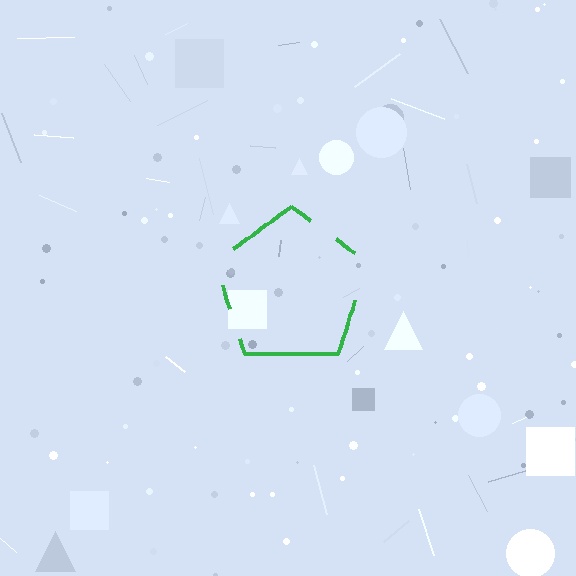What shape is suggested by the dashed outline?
The dashed outline suggests a pentagon.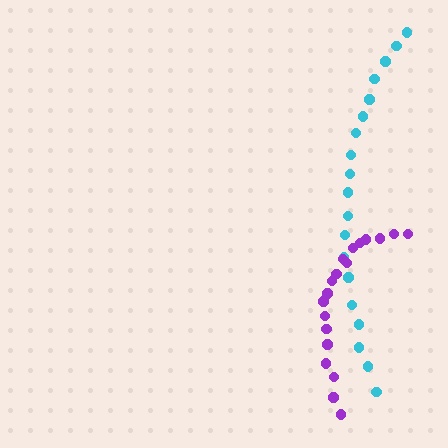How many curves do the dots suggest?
There are 2 distinct paths.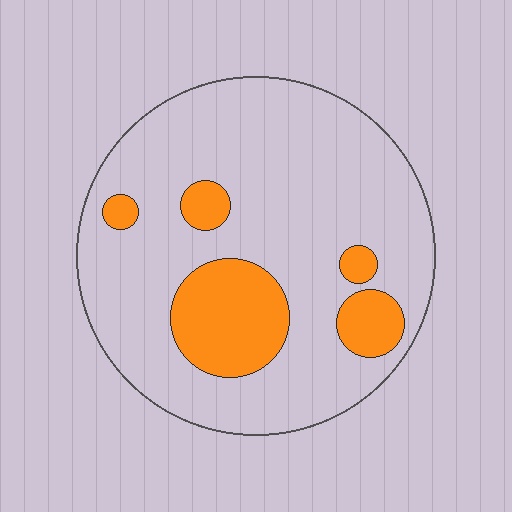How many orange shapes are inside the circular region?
5.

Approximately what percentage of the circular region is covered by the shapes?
Approximately 20%.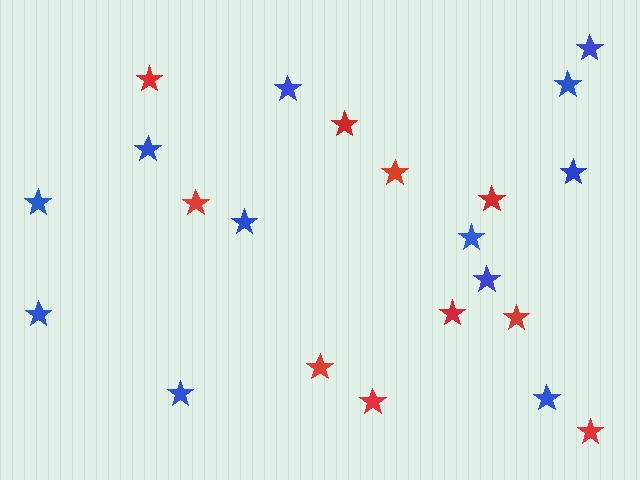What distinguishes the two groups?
There are 2 groups: one group of red stars (10) and one group of blue stars (12).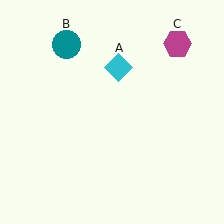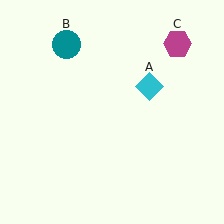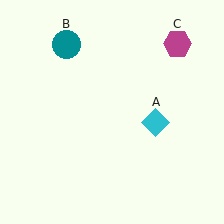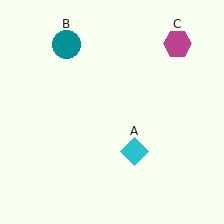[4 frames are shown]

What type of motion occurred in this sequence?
The cyan diamond (object A) rotated clockwise around the center of the scene.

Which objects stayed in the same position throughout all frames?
Teal circle (object B) and magenta hexagon (object C) remained stationary.